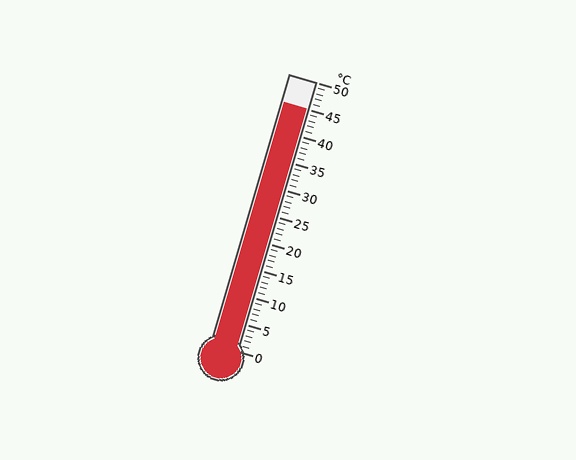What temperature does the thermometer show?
The thermometer shows approximately 45°C.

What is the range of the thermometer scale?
The thermometer scale ranges from 0°C to 50°C.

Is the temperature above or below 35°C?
The temperature is above 35°C.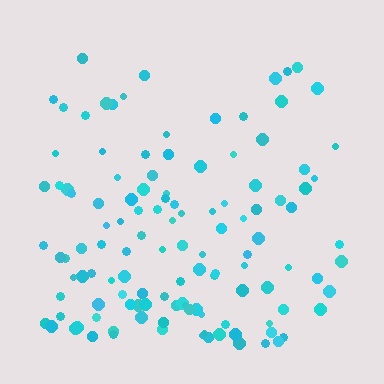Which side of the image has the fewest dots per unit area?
The top.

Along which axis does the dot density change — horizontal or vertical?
Vertical.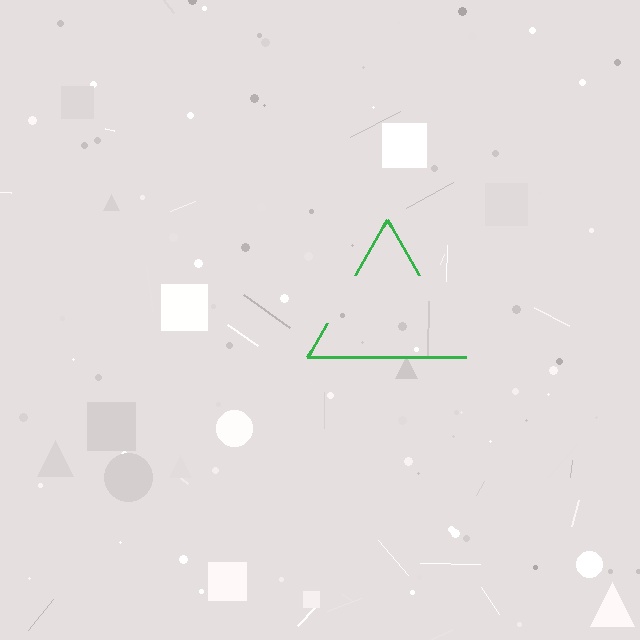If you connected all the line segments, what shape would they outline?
They would outline a triangle.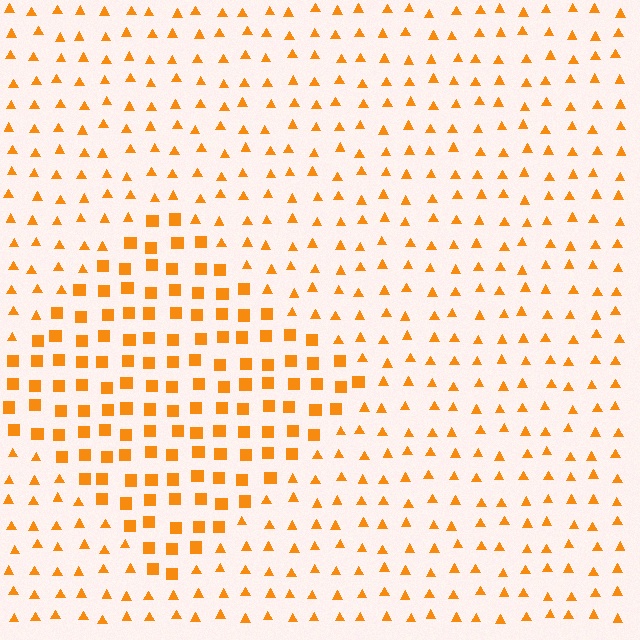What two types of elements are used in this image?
The image uses squares inside the diamond region and triangles outside it.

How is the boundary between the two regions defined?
The boundary is defined by a change in element shape: squares inside vs. triangles outside. All elements share the same color and spacing.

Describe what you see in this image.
The image is filled with small orange elements arranged in a uniform grid. A diamond-shaped region contains squares, while the surrounding area contains triangles. The boundary is defined purely by the change in element shape.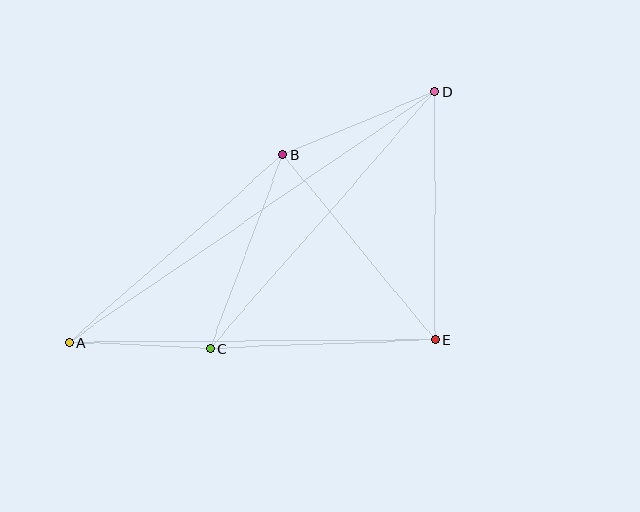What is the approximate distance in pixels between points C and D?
The distance between C and D is approximately 341 pixels.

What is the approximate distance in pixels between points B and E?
The distance between B and E is approximately 239 pixels.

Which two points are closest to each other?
Points A and C are closest to each other.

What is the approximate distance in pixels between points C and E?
The distance between C and E is approximately 225 pixels.